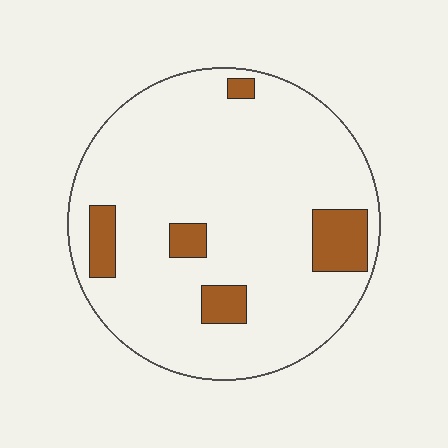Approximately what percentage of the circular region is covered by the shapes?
Approximately 10%.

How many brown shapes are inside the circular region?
5.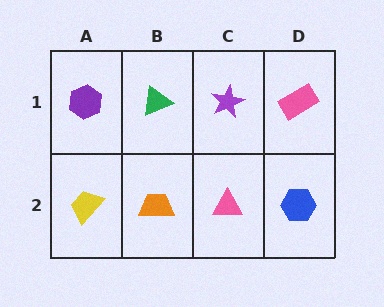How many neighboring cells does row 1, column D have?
2.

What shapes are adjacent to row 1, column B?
An orange trapezoid (row 2, column B), a purple hexagon (row 1, column A), a purple star (row 1, column C).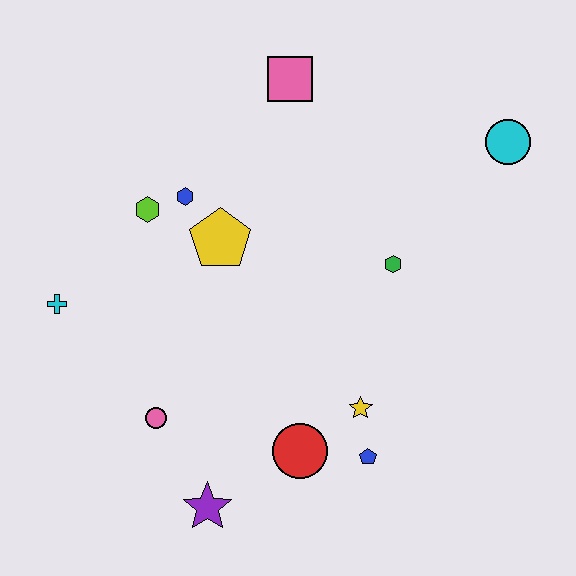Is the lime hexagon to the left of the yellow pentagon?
Yes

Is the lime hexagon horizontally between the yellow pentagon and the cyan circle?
No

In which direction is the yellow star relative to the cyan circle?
The yellow star is below the cyan circle.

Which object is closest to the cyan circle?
The green hexagon is closest to the cyan circle.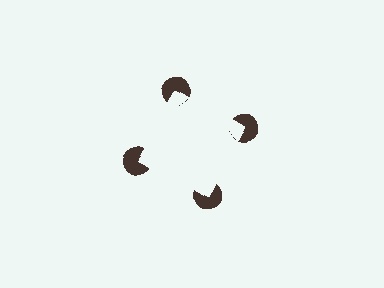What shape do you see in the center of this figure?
An illusory square — its edges are inferred from the aligned wedge cuts in the pac-man discs, not physically drawn.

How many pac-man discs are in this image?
There are 4 — one at each vertex of the illusory square.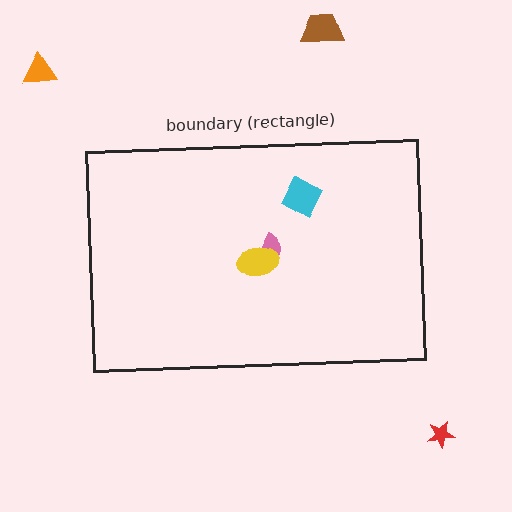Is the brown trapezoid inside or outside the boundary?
Outside.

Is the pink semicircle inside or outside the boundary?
Inside.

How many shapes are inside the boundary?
3 inside, 3 outside.